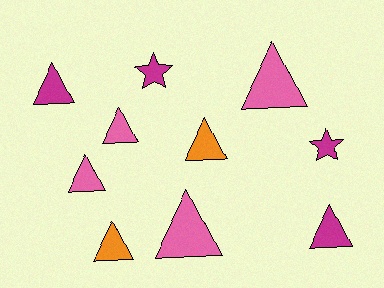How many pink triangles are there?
There are 4 pink triangles.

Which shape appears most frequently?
Triangle, with 8 objects.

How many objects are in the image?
There are 10 objects.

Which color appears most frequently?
Pink, with 4 objects.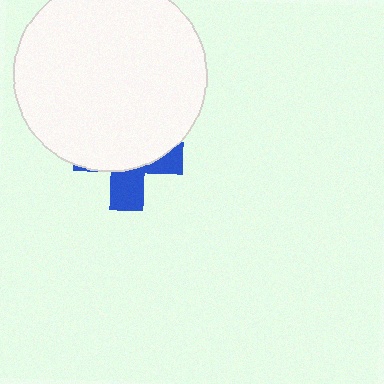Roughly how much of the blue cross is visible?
A small part of it is visible (roughly 35%).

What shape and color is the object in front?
The object in front is a white circle.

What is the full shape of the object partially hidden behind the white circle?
The partially hidden object is a blue cross.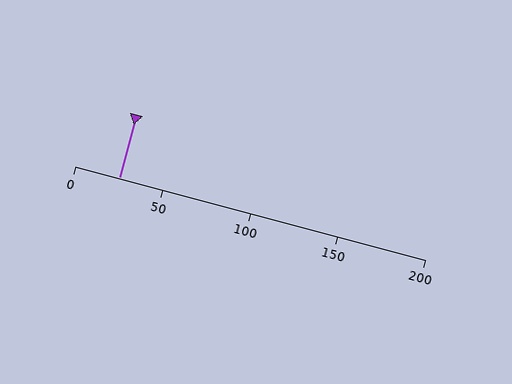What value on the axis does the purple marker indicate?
The marker indicates approximately 25.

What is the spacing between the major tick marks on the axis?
The major ticks are spaced 50 apart.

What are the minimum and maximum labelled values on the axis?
The axis runs from 0 to 200.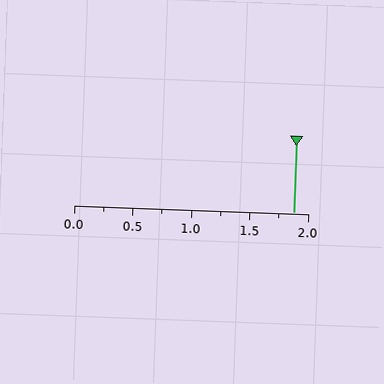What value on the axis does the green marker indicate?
The marker indicates approximately 1.88.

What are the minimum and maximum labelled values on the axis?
The axis runs from 0.0 to 2.0.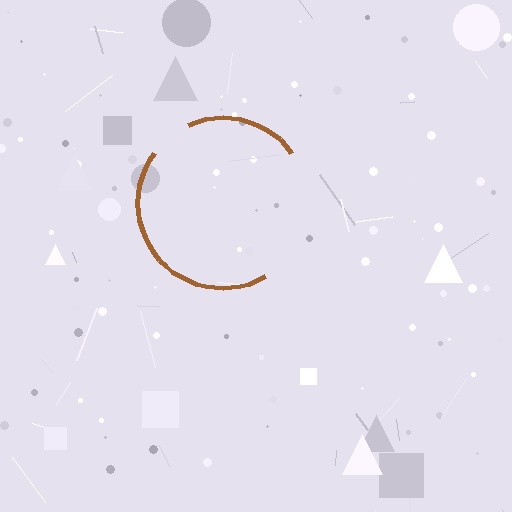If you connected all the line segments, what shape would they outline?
They would outline a circle.